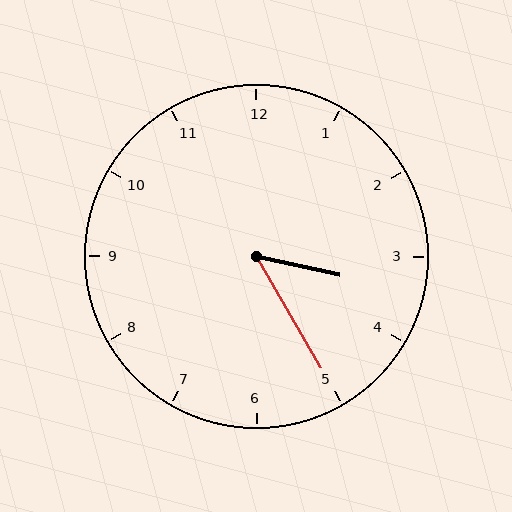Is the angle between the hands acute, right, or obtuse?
It is acute.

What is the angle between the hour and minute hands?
Approximately 48 degrees.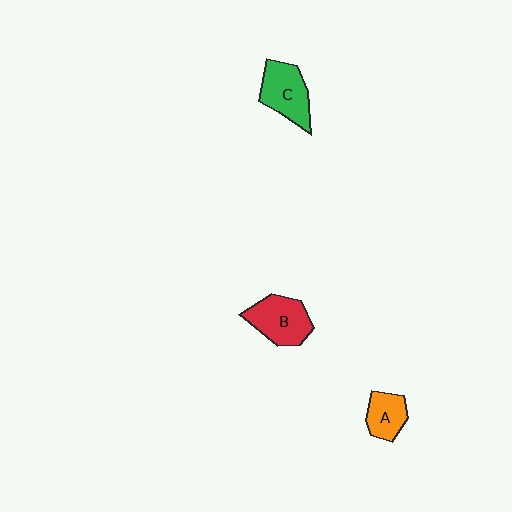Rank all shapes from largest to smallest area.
From largest to smallest: B (red), C (green), A (orange).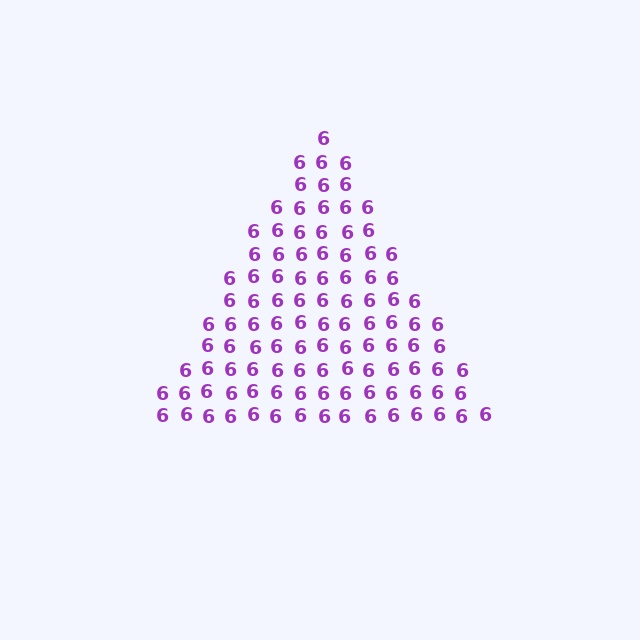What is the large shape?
The large shape is a triangle.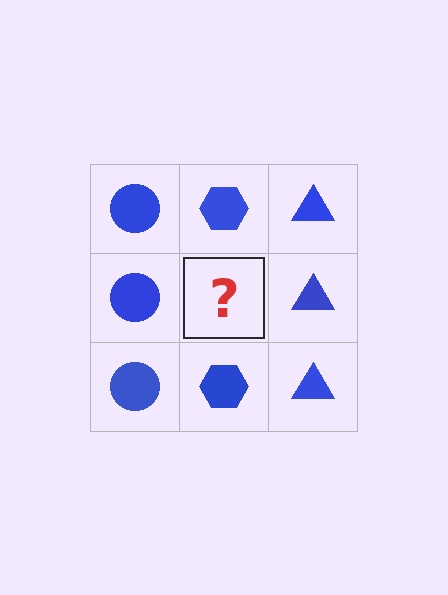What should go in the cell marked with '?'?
The missing cell should contain a blue hexagon.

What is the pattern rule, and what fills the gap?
The rule is that each column has a consistent shape. The gap should be filled with a blue hexagon.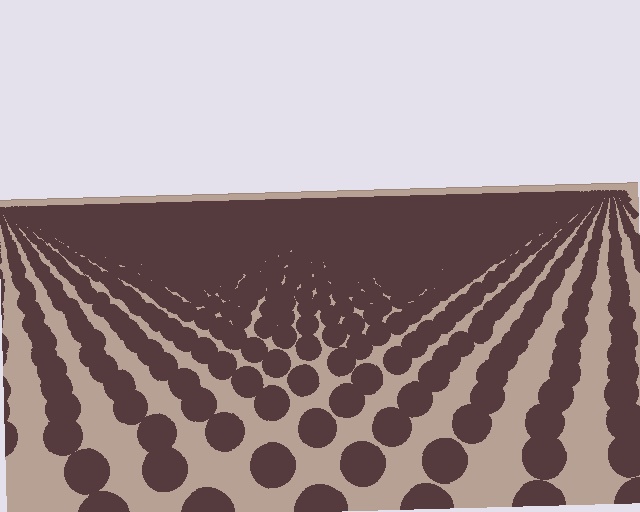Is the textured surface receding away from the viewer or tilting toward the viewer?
The surface is receding away from the viewer. Texture elements get smaller and denser toward the top.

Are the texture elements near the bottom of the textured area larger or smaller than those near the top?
Larger. Near the bottom, elements are closer to the viewer and appear at a bigger on-screen size.